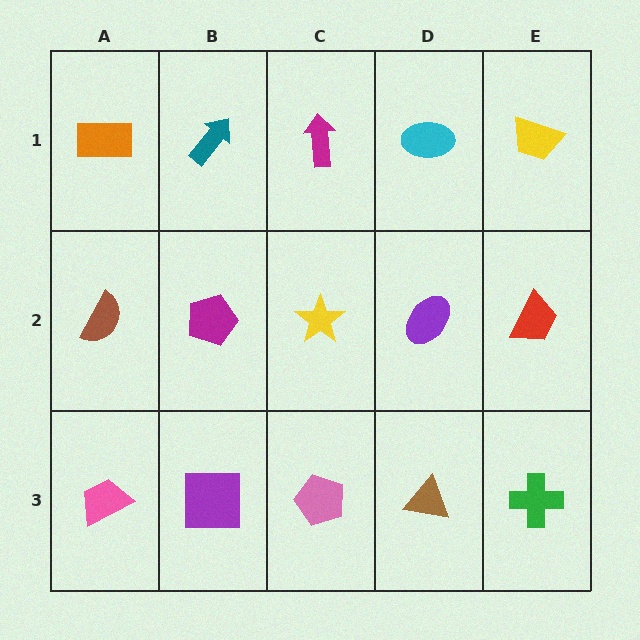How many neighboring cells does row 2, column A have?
3.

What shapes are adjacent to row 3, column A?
A brown semicircle (row 2, column A), a purple square (row 3, column B).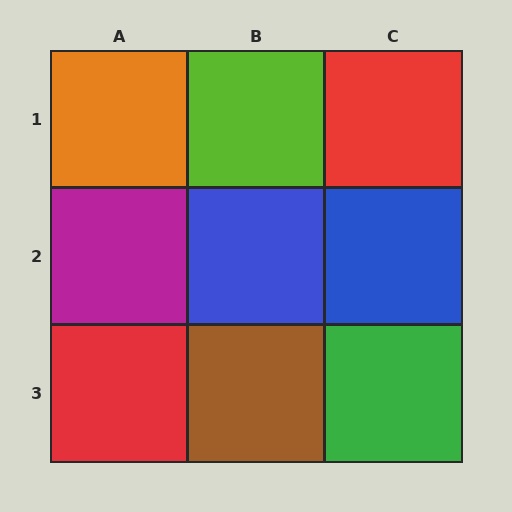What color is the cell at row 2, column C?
Blue.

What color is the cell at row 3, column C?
Green.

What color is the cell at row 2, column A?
Magenta.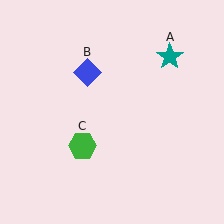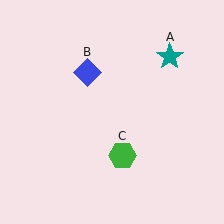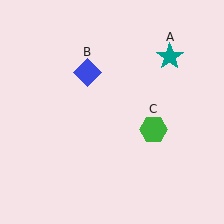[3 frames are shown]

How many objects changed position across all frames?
1 object changed position: green hexagon (object C).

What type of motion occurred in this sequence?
The green hexagon (object C) rotated counterclockwise around the center of the scene.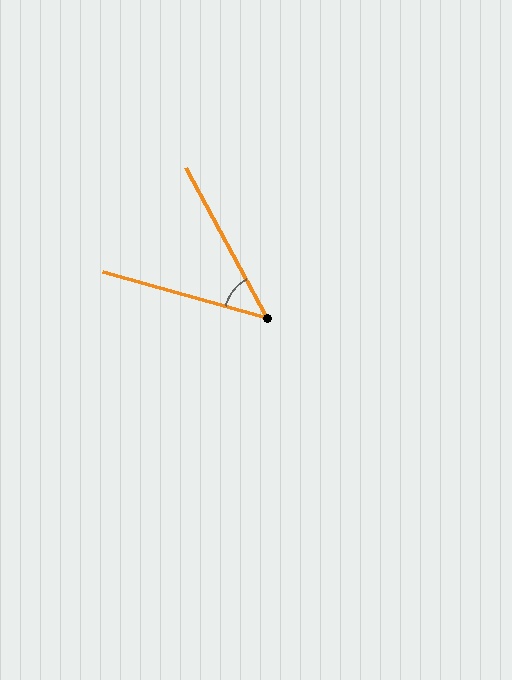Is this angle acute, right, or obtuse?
It is acute.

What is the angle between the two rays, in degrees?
Approximately 46 degrees.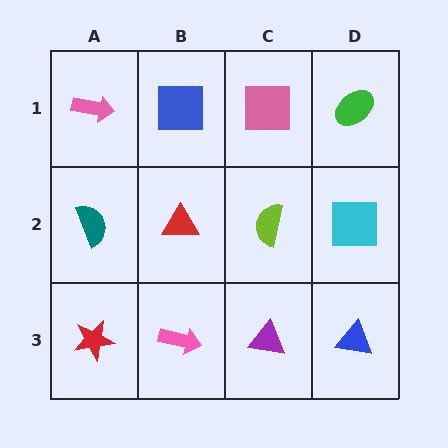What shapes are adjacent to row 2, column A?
A pink arrow (row 1, column A), a red star (row 3, column A), a red triangle (row 2, column B).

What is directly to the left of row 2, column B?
A teal semicircle.